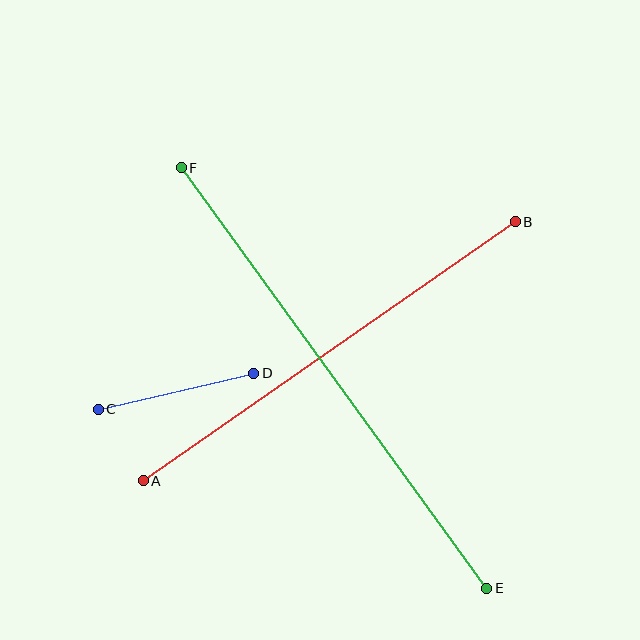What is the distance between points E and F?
The distance is approximately 520 pixels.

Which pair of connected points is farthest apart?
Points E and F are farthest apart.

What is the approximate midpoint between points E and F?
The midpoint is at approximately (334, 378) pixels.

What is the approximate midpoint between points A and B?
The midpoint is at approximately (329, 351) pixels.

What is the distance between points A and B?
The distance is approximately 453 pixels.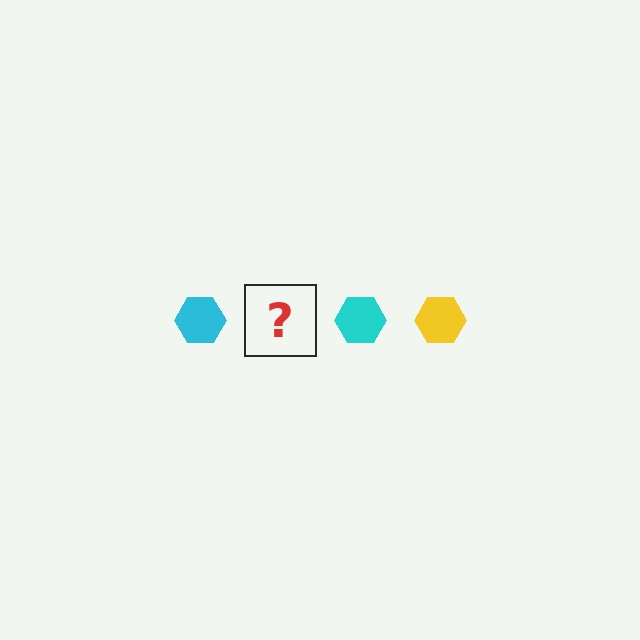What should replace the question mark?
The question mark should be replaced with a yellow hexagon.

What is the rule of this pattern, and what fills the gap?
The rule is that the pattern cycles through cyan, yellow hexagons. The gap should be filled with a yellow hexagon.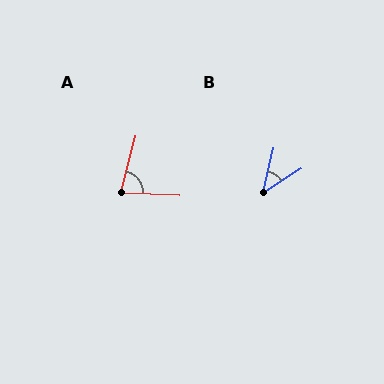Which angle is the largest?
A, at approximately 78 degrees.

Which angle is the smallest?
B, at approximately 45 degrees.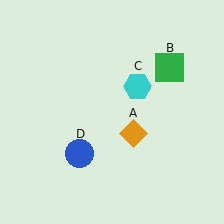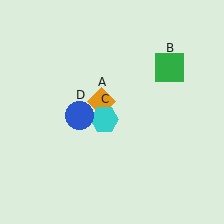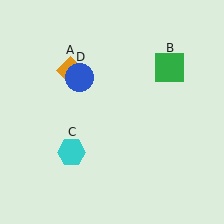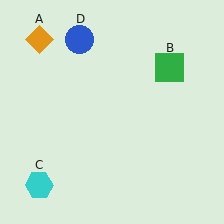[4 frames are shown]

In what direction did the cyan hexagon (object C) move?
The cyan hexagon (object C) moved down and to the left.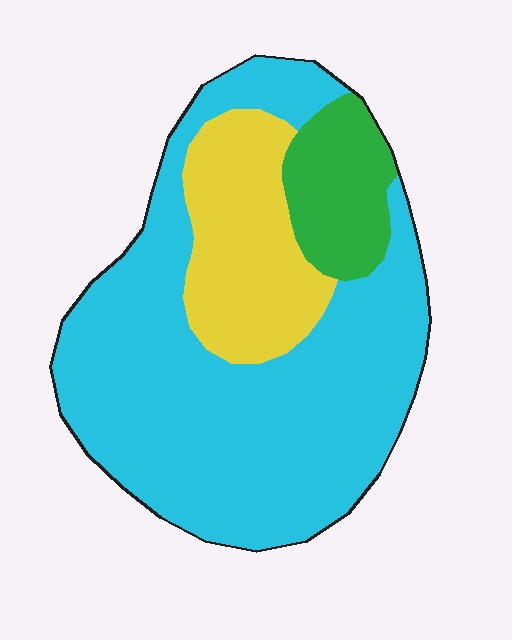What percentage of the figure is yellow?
Yellow takes up about one fifth (1/5) of the figure.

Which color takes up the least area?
Green, at roughly 10%.